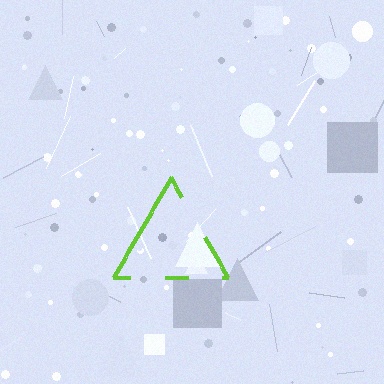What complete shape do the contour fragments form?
The contour fragments form a triangle.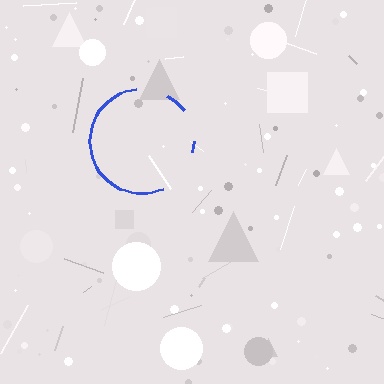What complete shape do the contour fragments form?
The contour fragments form a circle.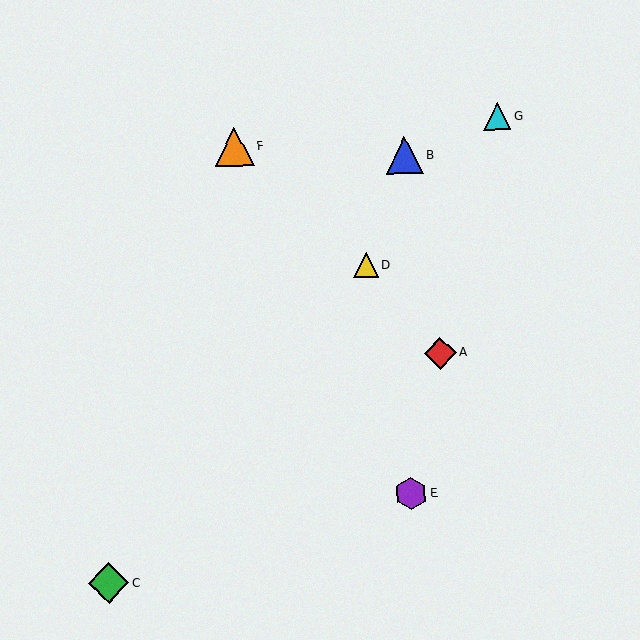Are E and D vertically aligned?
No, E is at x≈411 and D is at x≈366.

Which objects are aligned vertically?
Objects B, E are aligned vertically.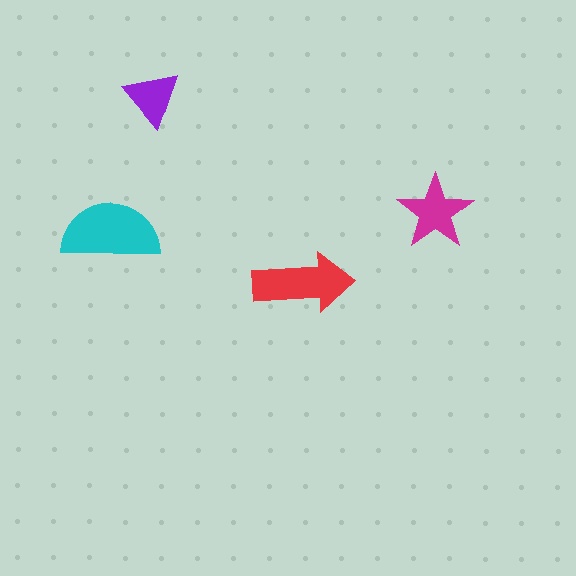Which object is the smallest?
The purple triangle.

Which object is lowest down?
The red arrow is bottommost.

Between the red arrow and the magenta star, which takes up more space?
The red arrow.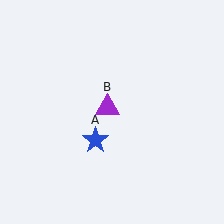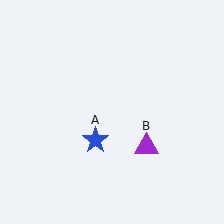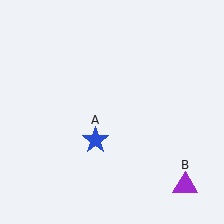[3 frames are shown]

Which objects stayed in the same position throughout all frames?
Blue star (object A) remained stationary.